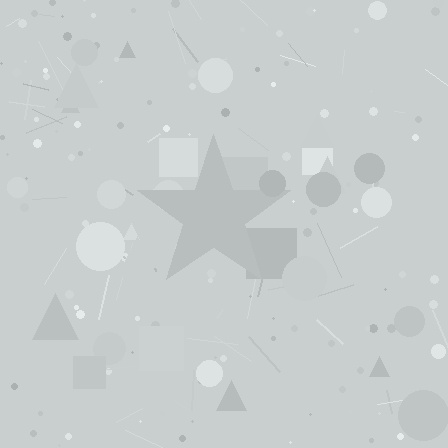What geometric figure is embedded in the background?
A star is embedded in the background.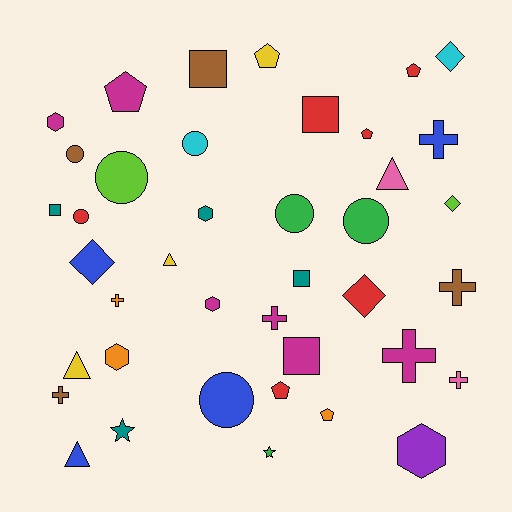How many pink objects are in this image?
There are 2 pink objects.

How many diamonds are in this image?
There are 4 diamonds.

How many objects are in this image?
There are 40 objects.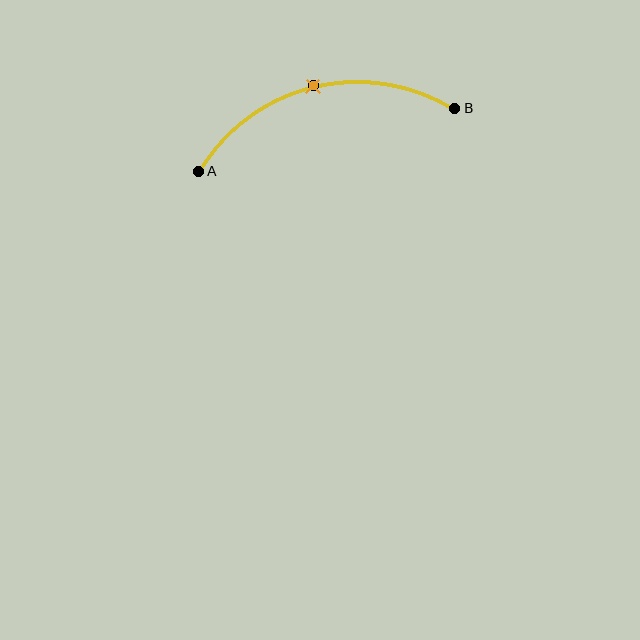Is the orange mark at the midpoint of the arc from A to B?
Yes. The orange mark lies on the arc at equal arc-length from both A and B — it is the arc midpoint.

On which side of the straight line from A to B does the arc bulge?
The arc bulges above the straight line connecting A and B.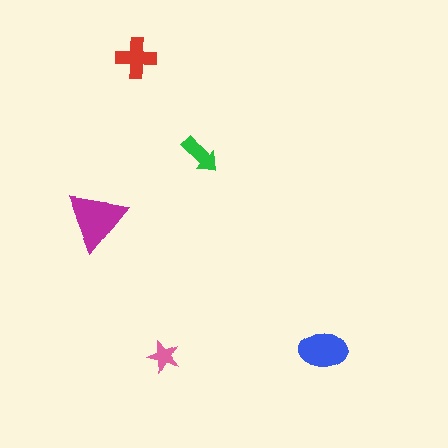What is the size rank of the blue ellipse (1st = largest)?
2nd.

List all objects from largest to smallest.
The magenta triangle, the blue ellipse, the red cross, the green arrow, the pink star.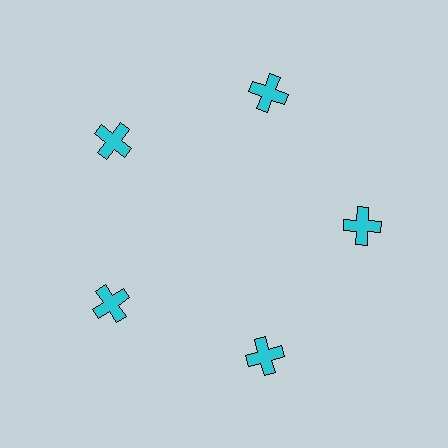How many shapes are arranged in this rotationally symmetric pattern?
There are 5 shapes, arranged in 5 groups of 1.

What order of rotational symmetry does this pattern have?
This pattern has 5-fold rotational symmetry.